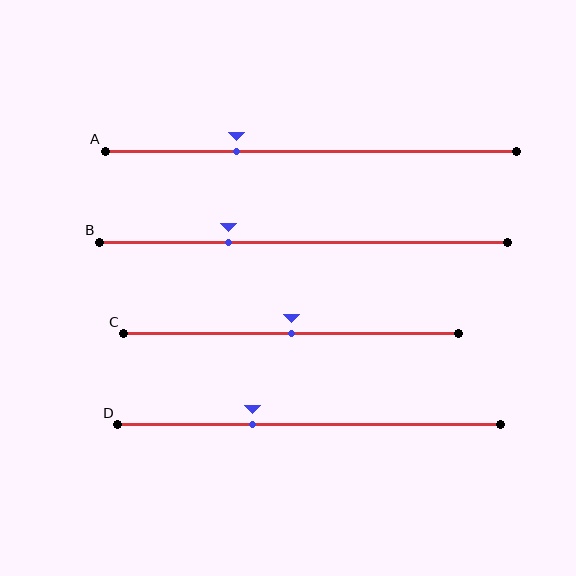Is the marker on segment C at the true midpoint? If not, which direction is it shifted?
Yes, the marker on segment C is at the true midpoint.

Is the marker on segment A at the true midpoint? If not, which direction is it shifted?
No, the marker on segment A is shifted to the left by about 18% of the segment length.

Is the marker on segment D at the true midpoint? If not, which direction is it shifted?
No, the marker on segment D is shifted to the left by about 15% of the segment length.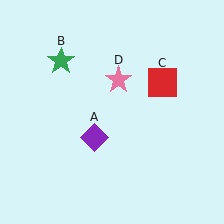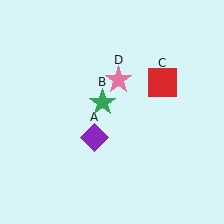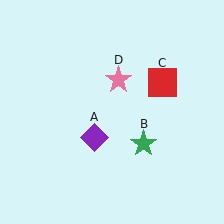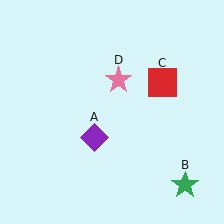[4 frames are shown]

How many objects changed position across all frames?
1 object changed position: green star (object B).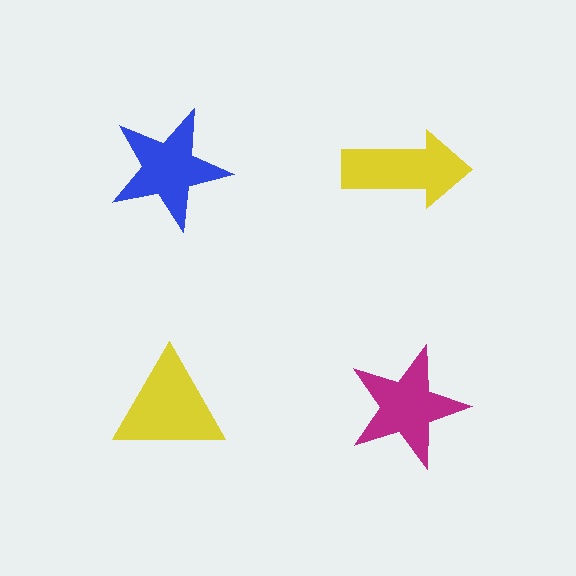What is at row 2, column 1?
A yellow triangle.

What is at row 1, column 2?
A yellow arrow.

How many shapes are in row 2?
2 shapes.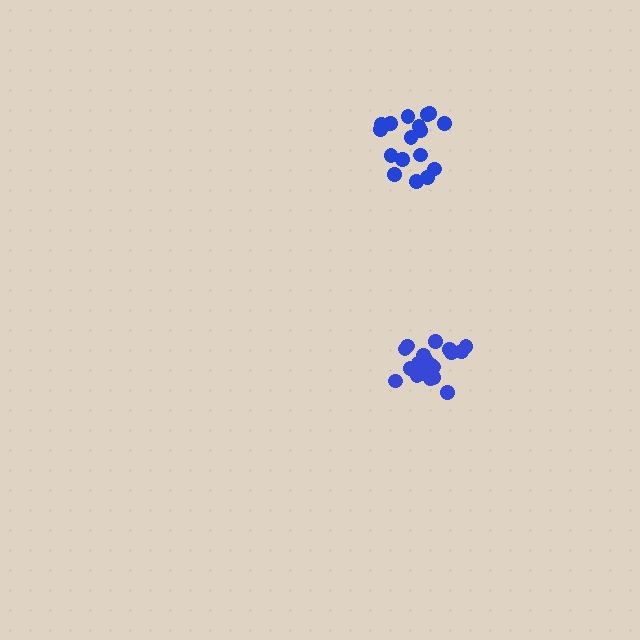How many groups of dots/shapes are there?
There are 2 groups.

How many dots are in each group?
Group 1: 19 dots, Group 2: 17 dots (36 total).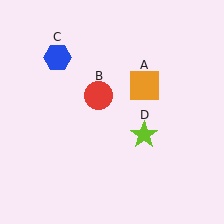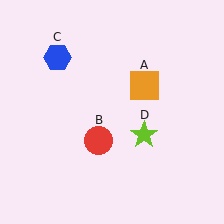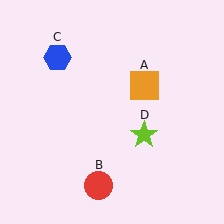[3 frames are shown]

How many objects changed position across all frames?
1 object changed position: red circle (object B).